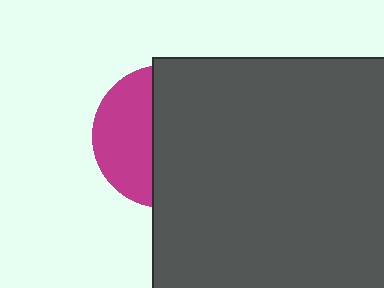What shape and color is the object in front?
The object in front is a dark gray square.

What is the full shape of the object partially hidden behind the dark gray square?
The partially hidden object is a magenta circle.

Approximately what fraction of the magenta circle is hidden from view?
Roughly 61% of the magenta circle is hidden behind the dark gray square.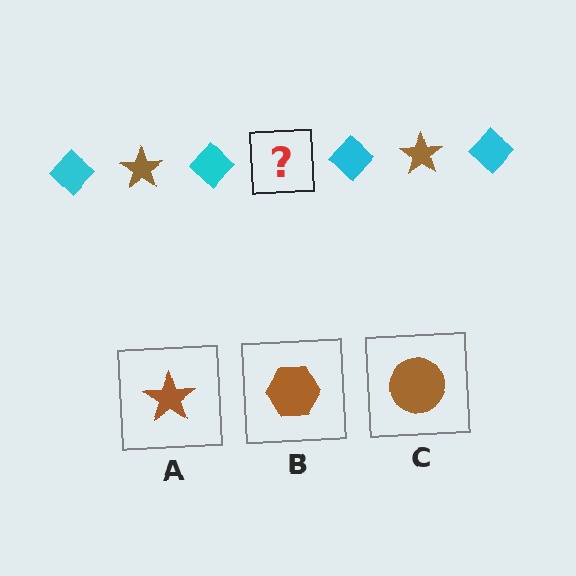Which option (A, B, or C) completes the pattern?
A.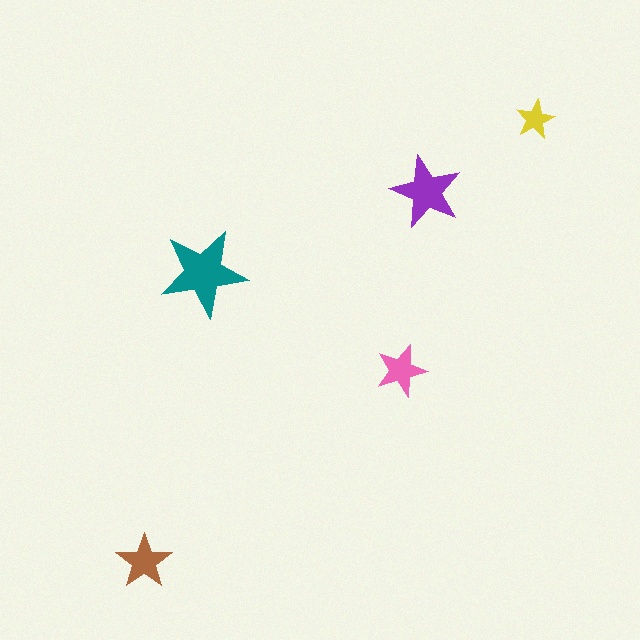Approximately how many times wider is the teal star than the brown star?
About 1.5 times wider.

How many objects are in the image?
There are 5 objects in the image.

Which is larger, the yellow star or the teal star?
The teal one.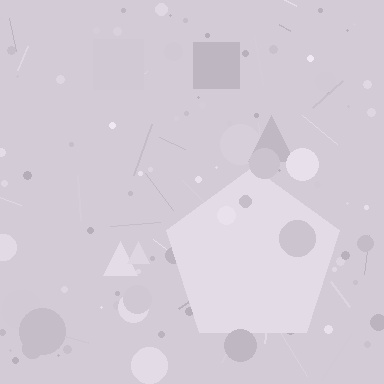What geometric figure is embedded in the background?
A pentagon is embedded in the background.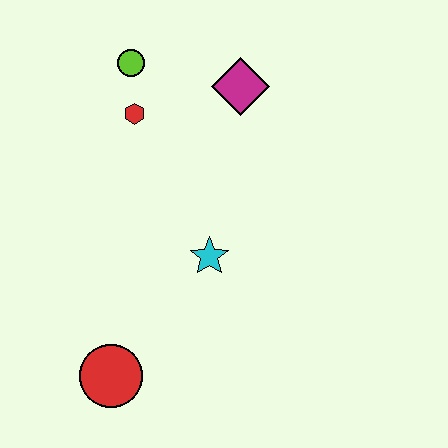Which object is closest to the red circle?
The cyan star is closest to the red circle.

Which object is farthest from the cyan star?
The lime circle is farthest from the cyan star.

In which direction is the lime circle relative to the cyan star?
The lime circle is above the cyan star.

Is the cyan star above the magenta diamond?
No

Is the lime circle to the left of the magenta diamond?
Yes